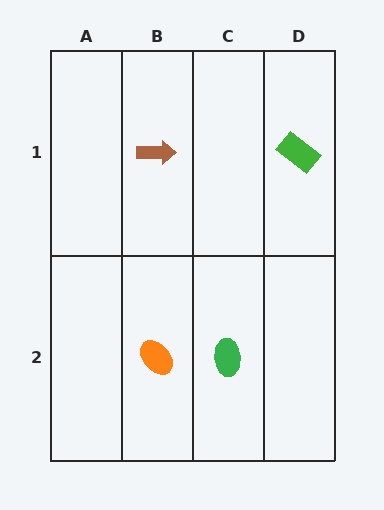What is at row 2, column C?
A green ellipse.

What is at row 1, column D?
A green rectangle.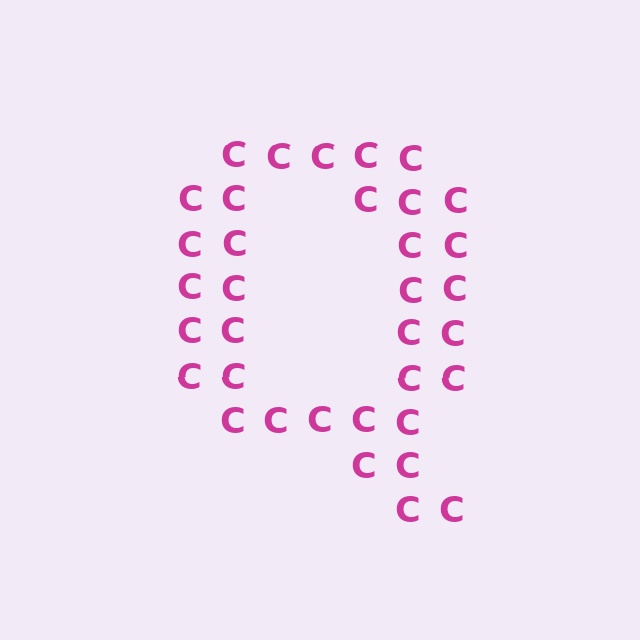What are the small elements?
The small elements are letter C's.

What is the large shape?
The large shape is the letter Q.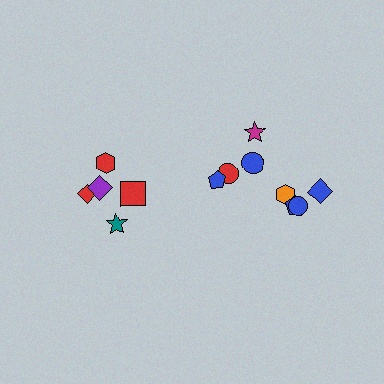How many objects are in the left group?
There are 5 objects.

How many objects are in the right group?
There are 8 objects.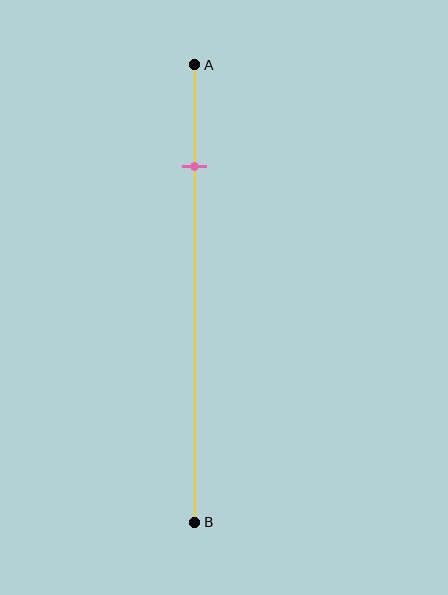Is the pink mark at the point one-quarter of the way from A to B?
Yes, the mark is approximately at the one-quarter point.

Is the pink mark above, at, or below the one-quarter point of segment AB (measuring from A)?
The pink mark is approximately at the one-quarter point of segment AB.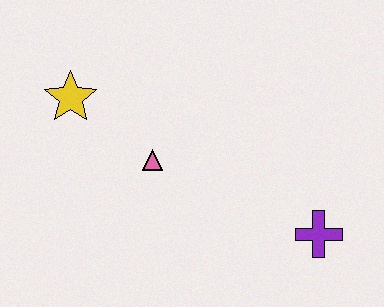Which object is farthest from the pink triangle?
The purple cross is farthest from the pink triangle.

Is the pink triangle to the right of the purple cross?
No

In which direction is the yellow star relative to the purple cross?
The yellow star is to the left of the purple cross.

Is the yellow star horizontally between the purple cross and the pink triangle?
No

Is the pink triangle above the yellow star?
No